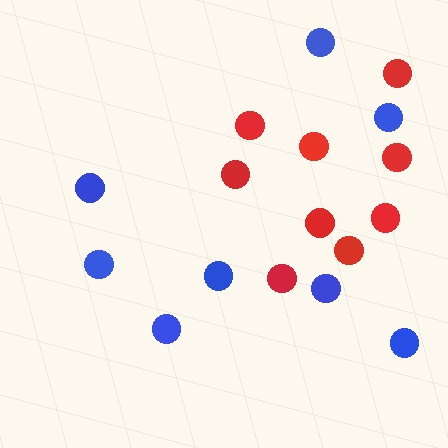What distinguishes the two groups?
There are 2 groups: one group of red circles (9) and one group of blue circles (8).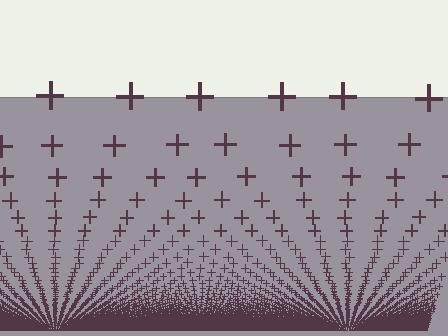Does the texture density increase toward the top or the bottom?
Density increases toward the bottom.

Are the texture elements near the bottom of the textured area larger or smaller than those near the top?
Smaller. The gradient is inverted — elements near the bottom are smaller and denser.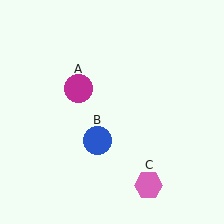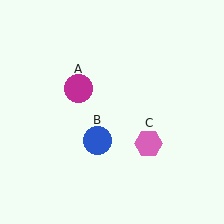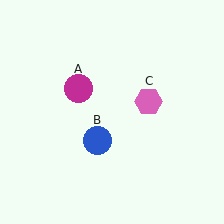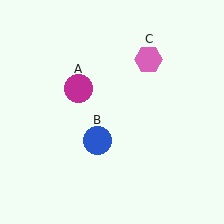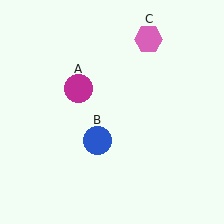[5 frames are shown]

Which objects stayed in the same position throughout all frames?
Magenta circle (object A) and blue circle (object B) remained stationary.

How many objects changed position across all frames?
1 object changed position: pink hexagon (object C).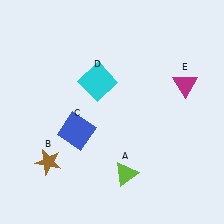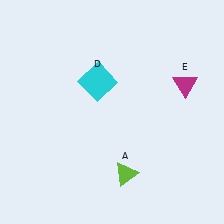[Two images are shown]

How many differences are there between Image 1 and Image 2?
There are 2 differences between the two images.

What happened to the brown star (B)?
The brown star (B) was removed in Image 2. It was in the bottom-left area of Image 1.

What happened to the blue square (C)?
The blue square (C) was removed in Image 2. It was in the bottom-left area of Image 1.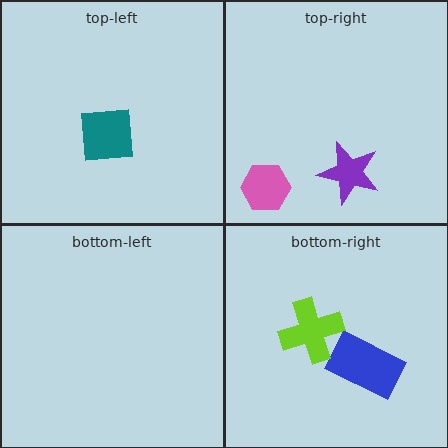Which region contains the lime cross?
The bottom-right region.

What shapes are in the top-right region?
The pink hexagon, the purple star.